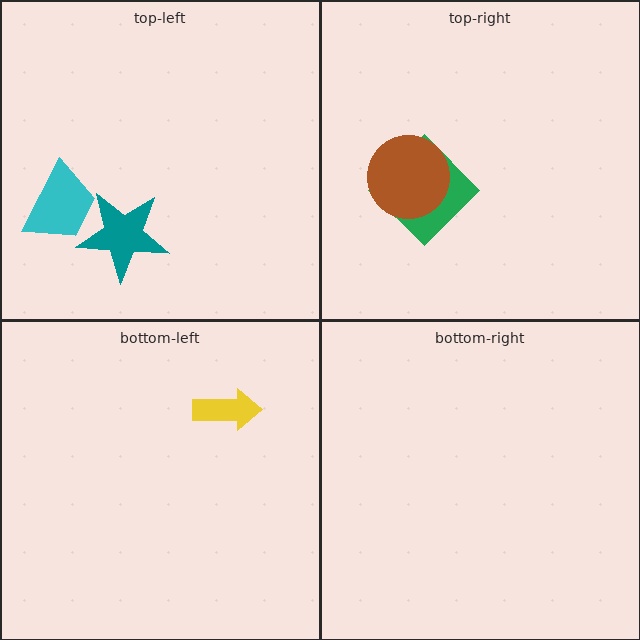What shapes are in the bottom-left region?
The yellow arrow.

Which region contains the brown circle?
The top-right region.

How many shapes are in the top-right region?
2.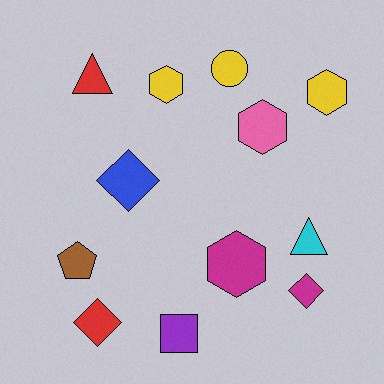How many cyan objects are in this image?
There is 1 cyan object.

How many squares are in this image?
There is 1 square.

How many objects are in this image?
There are 12 objects.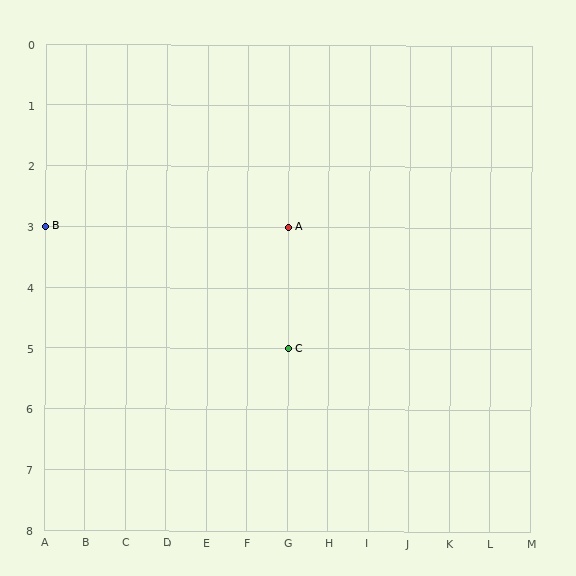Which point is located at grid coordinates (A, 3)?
Point B is at (A, 3).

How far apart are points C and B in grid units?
Points C and B are 6 columns and 2 rows apart (about 6.3 grid units diagonally).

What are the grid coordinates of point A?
Point A is at grid coordinates (G, 3).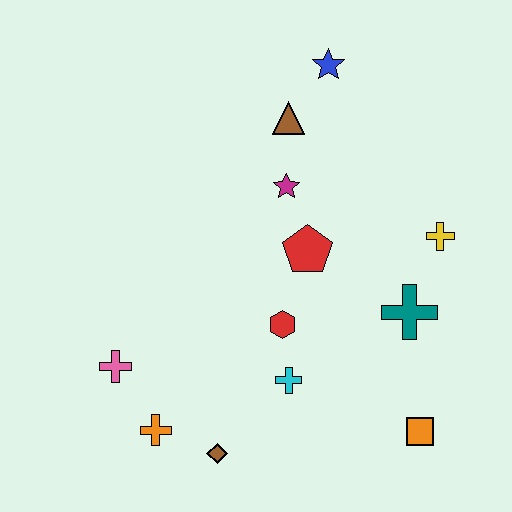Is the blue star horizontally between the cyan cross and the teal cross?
Yes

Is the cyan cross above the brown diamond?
Yes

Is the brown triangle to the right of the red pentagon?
No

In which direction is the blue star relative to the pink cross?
The blue star is above the pink cross.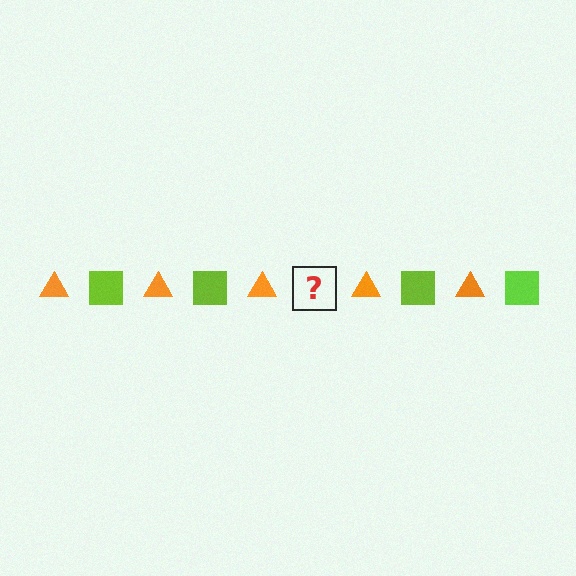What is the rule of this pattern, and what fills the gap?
The rule is that the pattern alternates between orange triangle and lime square. The gap should be filled with a lime square.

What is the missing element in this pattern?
The missing element is a lime square.